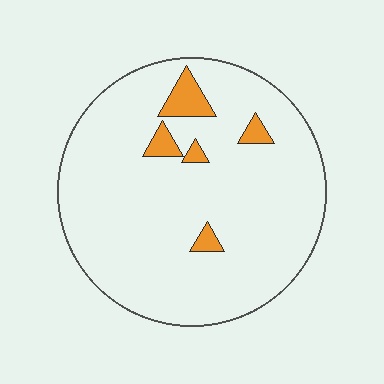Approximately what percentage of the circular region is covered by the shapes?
Approximately 5%.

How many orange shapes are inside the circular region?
5.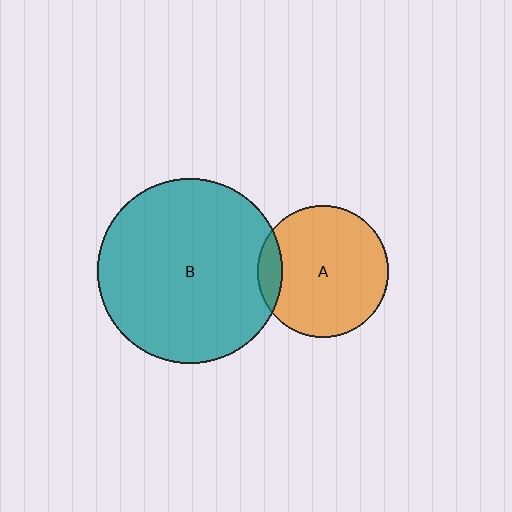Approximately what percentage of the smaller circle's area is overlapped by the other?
Approximately 10%.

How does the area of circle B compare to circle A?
Approximately 2.0 times.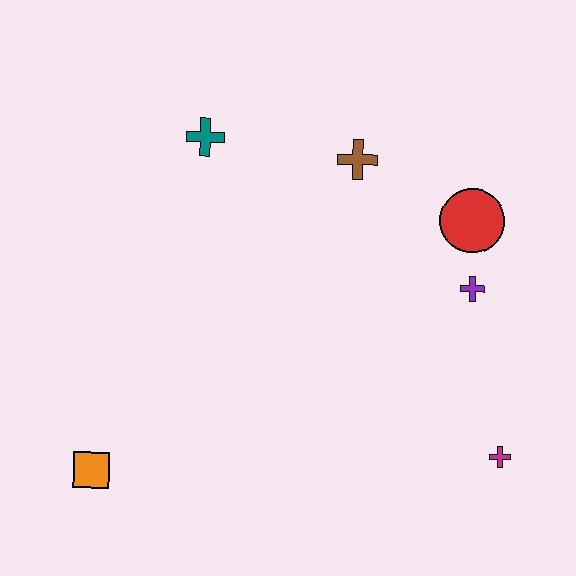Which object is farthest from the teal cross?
The magenta cross is farthest from the teal cross.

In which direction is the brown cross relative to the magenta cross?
The brown cross is above the magenta cross.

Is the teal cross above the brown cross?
Yes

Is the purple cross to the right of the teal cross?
Yes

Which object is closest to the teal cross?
The brown cross is closest to the teal cross.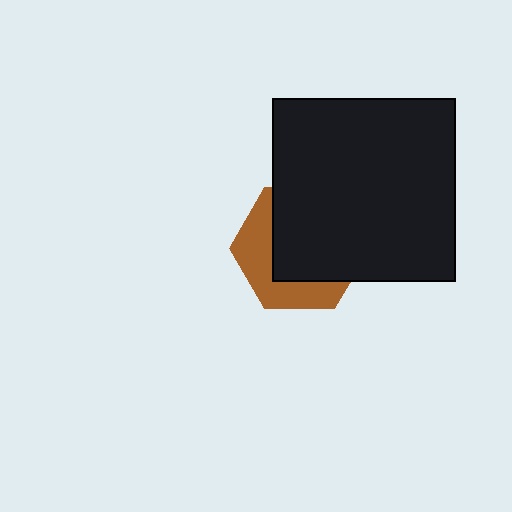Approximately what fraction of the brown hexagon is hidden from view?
Roughly 61% of the brown hexagon is hidden behind the black square.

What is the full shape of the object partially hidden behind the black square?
The partially hidden object is a brown hexagon.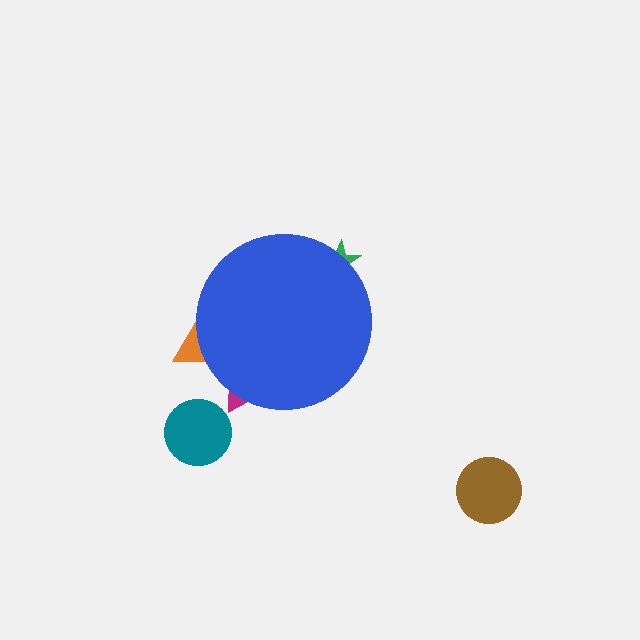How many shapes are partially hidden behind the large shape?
3 shapes are partially hidden.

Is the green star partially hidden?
Yes, the green star is partially hidden behind the blue circle.